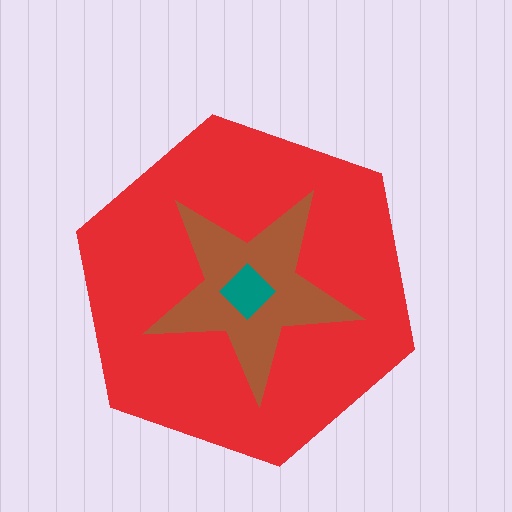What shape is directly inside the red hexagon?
The brown star.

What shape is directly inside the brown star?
The teal diamond.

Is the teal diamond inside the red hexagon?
Yes.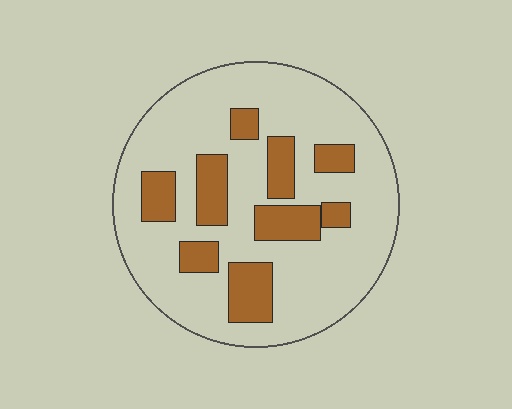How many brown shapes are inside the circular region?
9.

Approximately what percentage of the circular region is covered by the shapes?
Approximately 25%.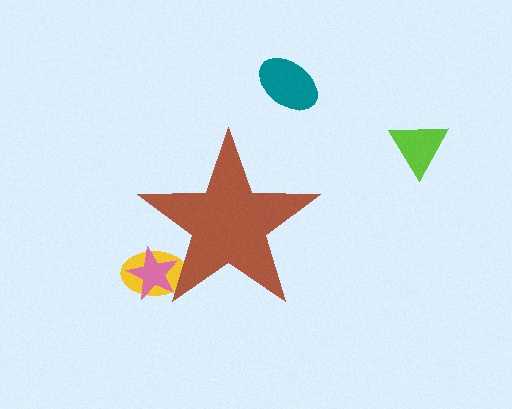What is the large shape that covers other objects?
A brown star.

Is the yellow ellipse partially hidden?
Yes, the yellow ellipse is partially hidden behind the brown star.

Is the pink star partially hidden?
Yes, the pink star is partially hidden behind the brown star.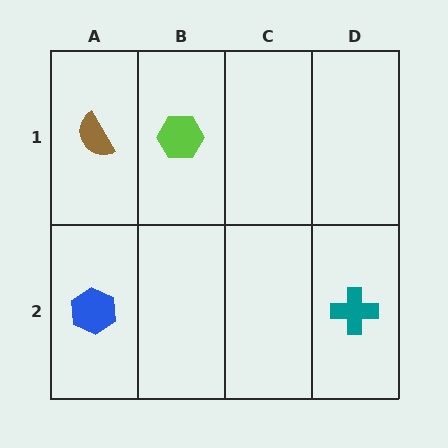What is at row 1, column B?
A lime hexagon.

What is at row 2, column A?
A blue hexagon.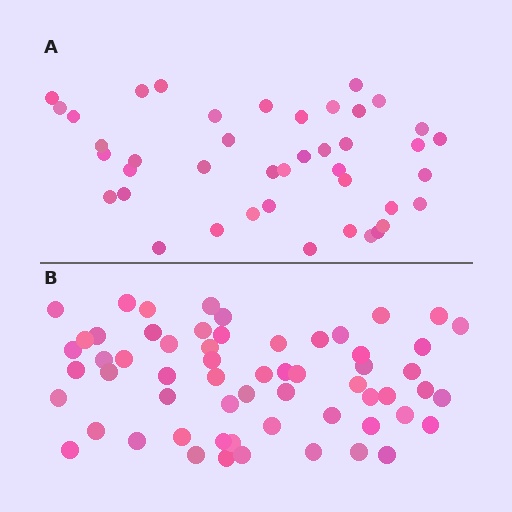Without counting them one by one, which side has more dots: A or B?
Region B (the bottom region) has more dots.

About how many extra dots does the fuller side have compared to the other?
Region B has approximately 20 more dots than region A.